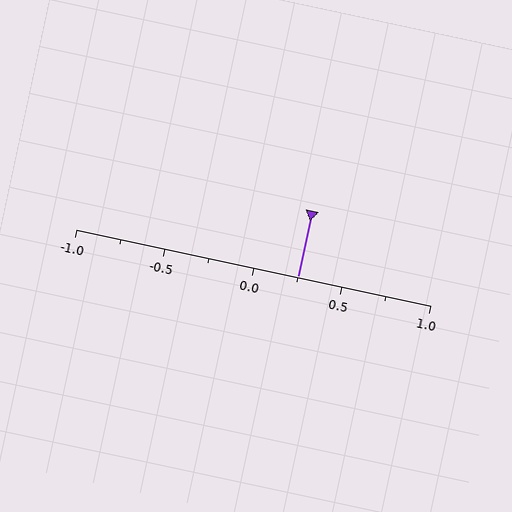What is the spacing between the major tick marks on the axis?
The major ticks are spaced 0.5 apart.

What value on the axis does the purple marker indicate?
The marker indicates approximately 0.25.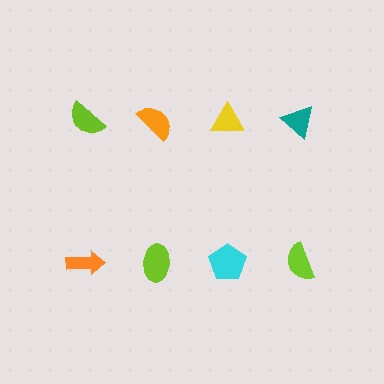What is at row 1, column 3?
A yellow triangle.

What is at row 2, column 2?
A lime ellipse.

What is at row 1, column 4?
A teal triangle.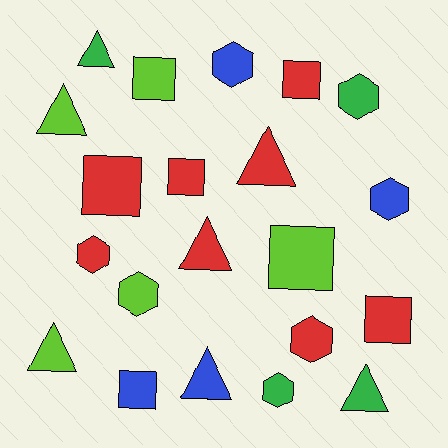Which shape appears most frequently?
Hexagon, with 7 objects.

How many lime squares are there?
There are 2 lime squares.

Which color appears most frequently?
Red, with 8 objects.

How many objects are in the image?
There are 21 objects.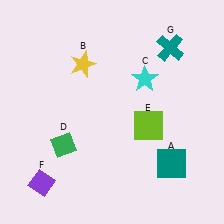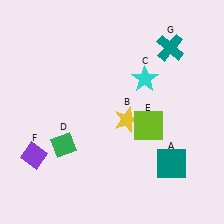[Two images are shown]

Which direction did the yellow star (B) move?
The yellow star (B) moved down.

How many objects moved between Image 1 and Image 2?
2 objects moved between the two images.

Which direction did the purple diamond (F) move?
The purple diamond (F) moved up.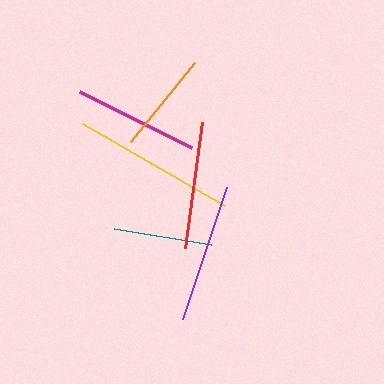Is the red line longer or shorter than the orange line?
The red line is longer than the orange line.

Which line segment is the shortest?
The teal line is the shortest at approximately 99 pixels.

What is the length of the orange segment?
The orange segment is approximately 102 pixels long.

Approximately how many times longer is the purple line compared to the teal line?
The purple line is approximately 1.4 times the length of the teal line.